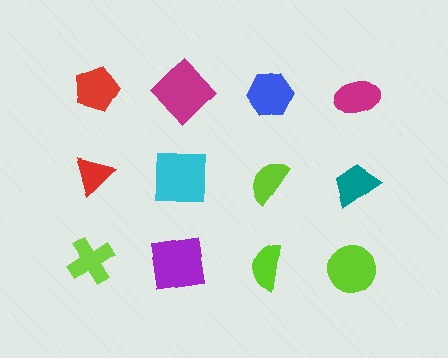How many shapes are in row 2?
4 shapes.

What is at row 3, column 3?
A lime semicircle.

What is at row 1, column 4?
A magenta ellipse.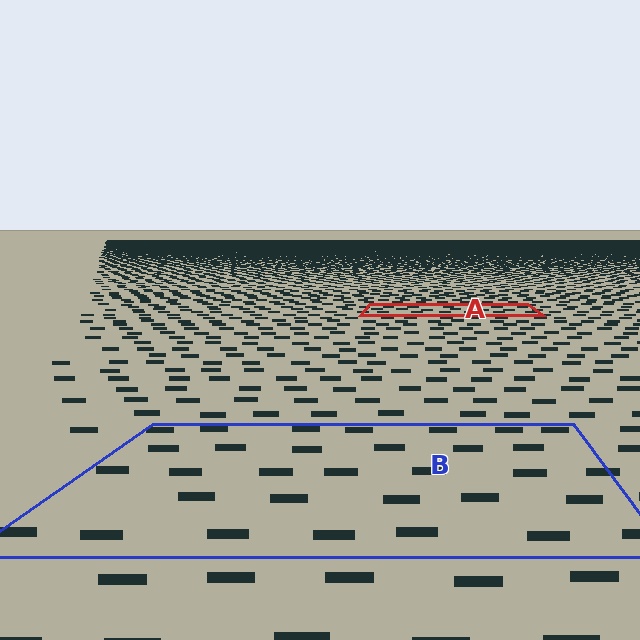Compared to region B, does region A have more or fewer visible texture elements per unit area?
Region A has more texture elements per unit area — they are packed more densely because it is farther away.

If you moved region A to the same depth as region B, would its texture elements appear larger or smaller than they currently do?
They would appear larger. At a closer depth, the same texture elements are projected at a bigger on-screen size.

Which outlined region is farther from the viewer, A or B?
Region A is farther from the viewer — the texture elements inside it appear smaller and more densely packed.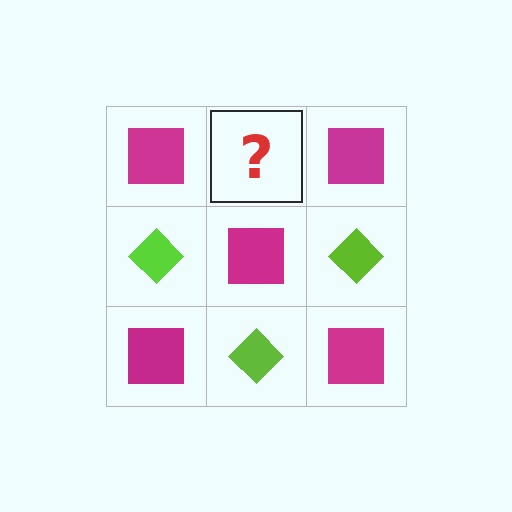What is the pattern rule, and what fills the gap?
The rule is that it alternates magenta square and lime diamond in a checkerboard pattern. The gap should be filled with a lime diamond.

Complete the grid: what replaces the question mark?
The question mark should be replaced with a lime diamond.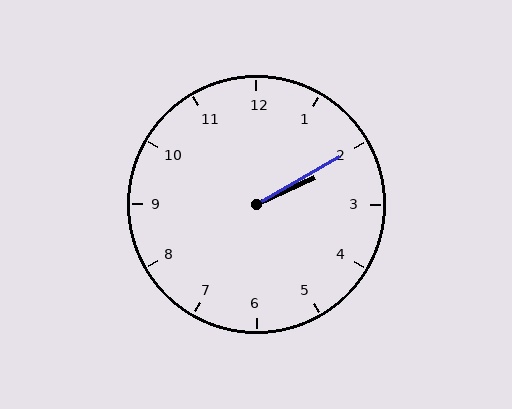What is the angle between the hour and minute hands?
Approximately 5 degrees.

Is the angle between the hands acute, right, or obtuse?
It is acute.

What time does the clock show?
2:10.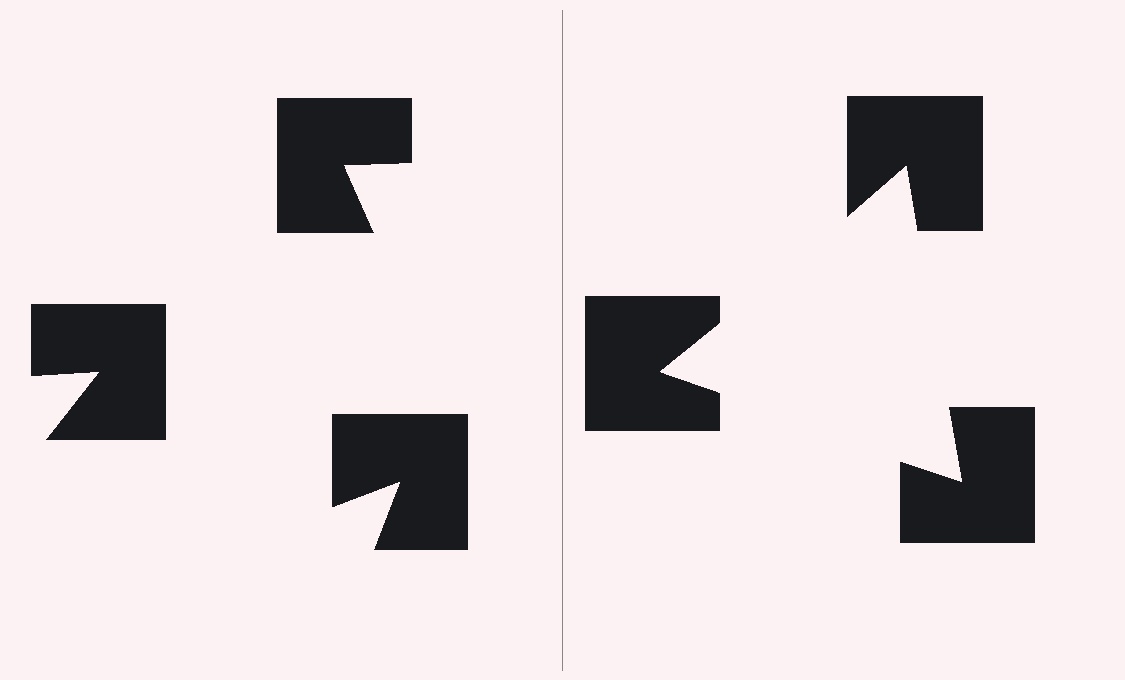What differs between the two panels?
The notched squares are positioned identically on both sides; only the wedge orientations differ. On the right they align to a triangle; on the left they are misaligned.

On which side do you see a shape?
An illusory triangle appears on the right side. On the left side the wedge cuts are rotated, so no coherent shape forms.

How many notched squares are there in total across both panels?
6 — 3 on each side.